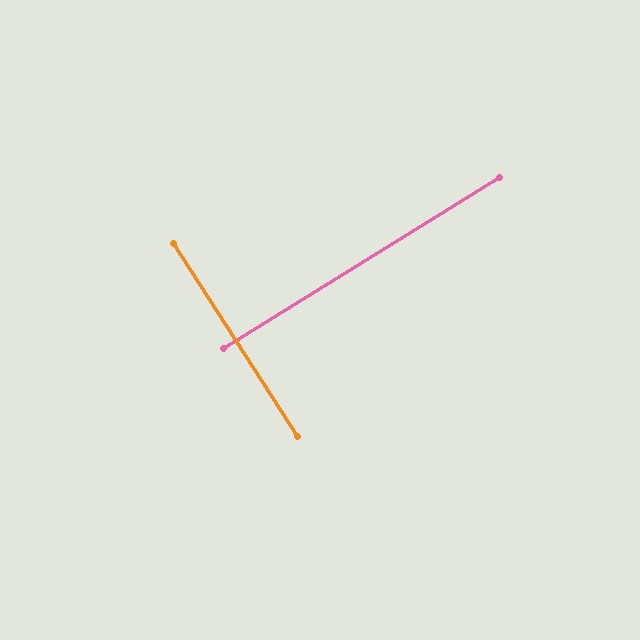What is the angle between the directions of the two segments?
Approximately 89 degrees.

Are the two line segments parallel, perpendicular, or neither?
Perpendicular — they meet at approximately 89°.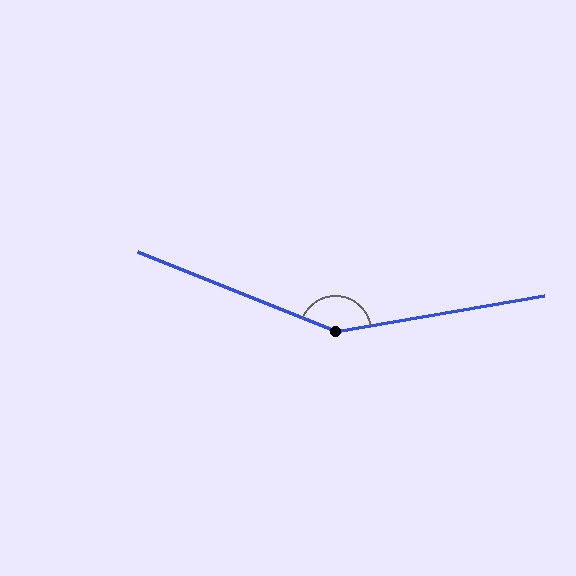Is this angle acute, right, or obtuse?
It is obtuse.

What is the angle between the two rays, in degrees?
Approximately 148 degrees.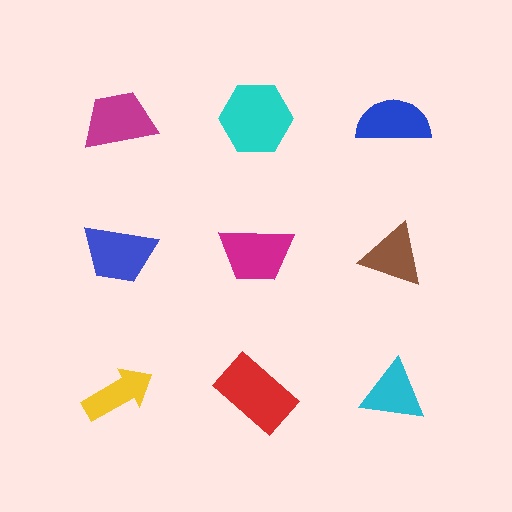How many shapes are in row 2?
3 shapes.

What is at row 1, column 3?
A blue semicircle.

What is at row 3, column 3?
A cyan triangle.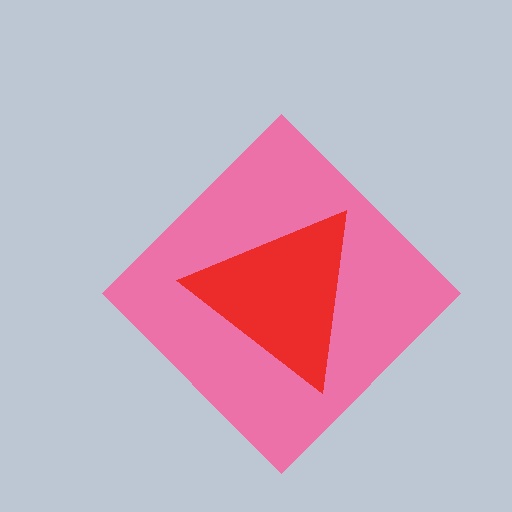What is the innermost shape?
The red triangle.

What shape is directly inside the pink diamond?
The red triangle.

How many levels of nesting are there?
2.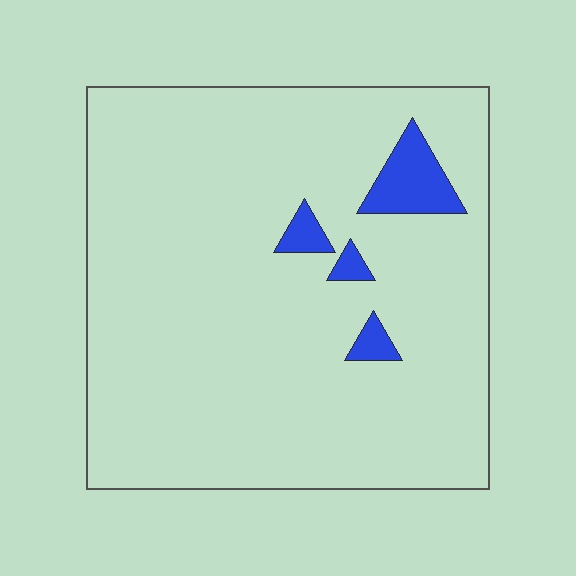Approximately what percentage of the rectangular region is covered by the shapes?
Approximately 5%.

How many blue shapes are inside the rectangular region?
4.